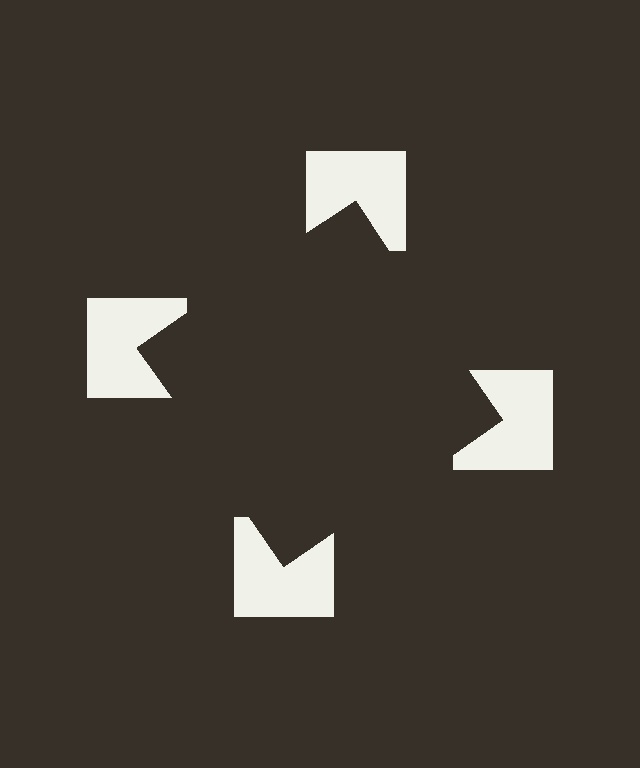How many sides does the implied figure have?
4 sides.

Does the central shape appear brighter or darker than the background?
It typically appears slightly darker than the background, even though no actual brightness change is drawn.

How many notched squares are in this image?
There are 4 — one at each vertex of the illusory square.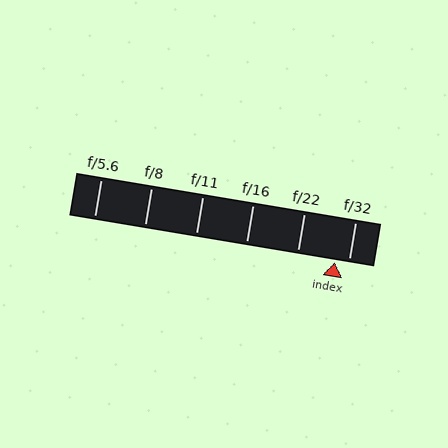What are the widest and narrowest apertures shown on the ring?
The widest aperture shown is f/5.6 and the narrowest is f/32.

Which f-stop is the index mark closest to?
The index mark is closest to f/32.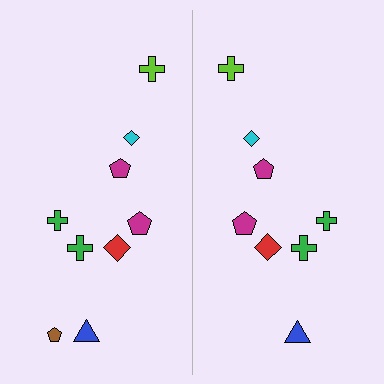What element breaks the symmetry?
A brown pentagon is missing from the right side.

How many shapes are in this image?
There are 17 shapes in this image.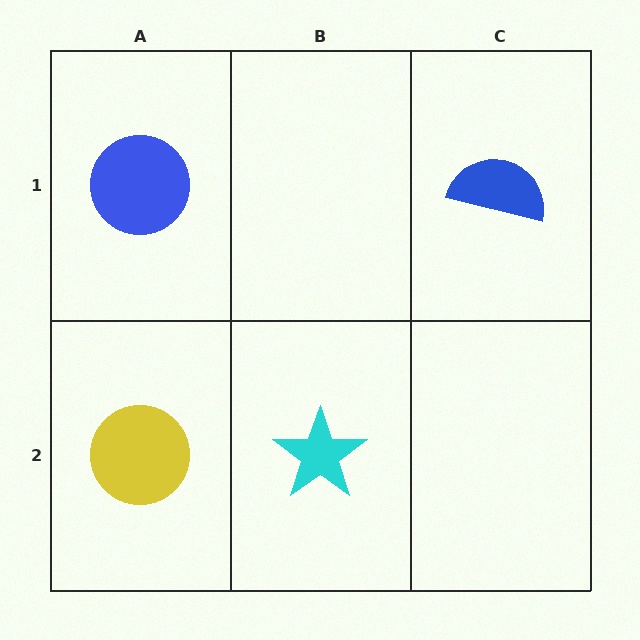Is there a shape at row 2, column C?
No, that cell is empty.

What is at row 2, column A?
A yellow circle.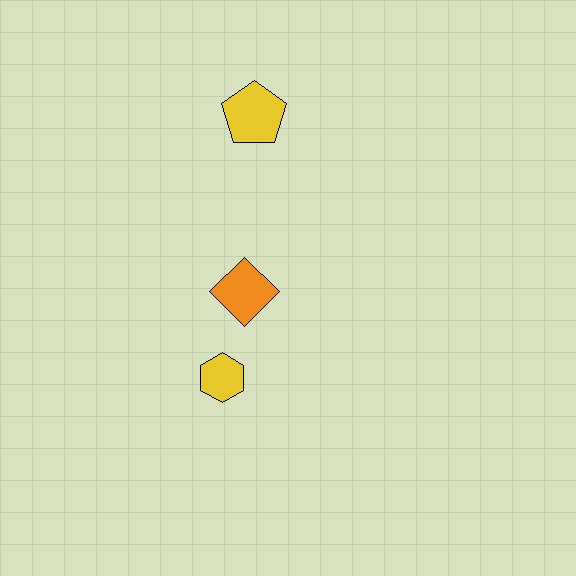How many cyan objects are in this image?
There are no cyan objects.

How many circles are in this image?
There are no circles.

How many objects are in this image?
There are 3 objects.